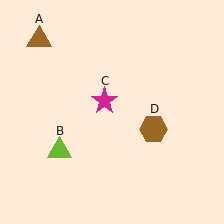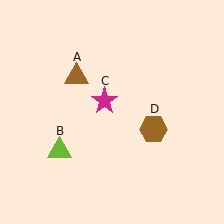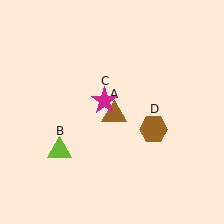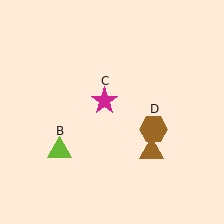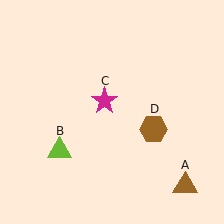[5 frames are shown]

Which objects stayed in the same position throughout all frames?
Lime triangle (object B) and magenta star (object C) and brown hexagon (object D) remained stationary.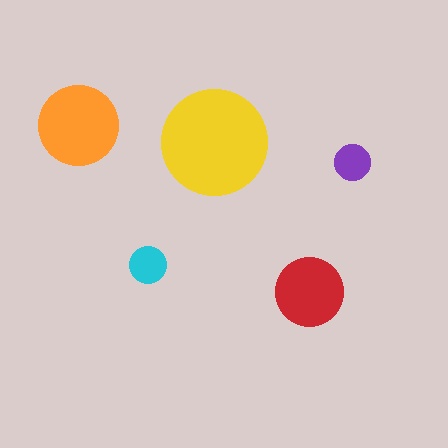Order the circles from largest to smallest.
the yellow one, the orange one, the red one, the cyan one, the purple one.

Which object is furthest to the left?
The orange circle is leftmost.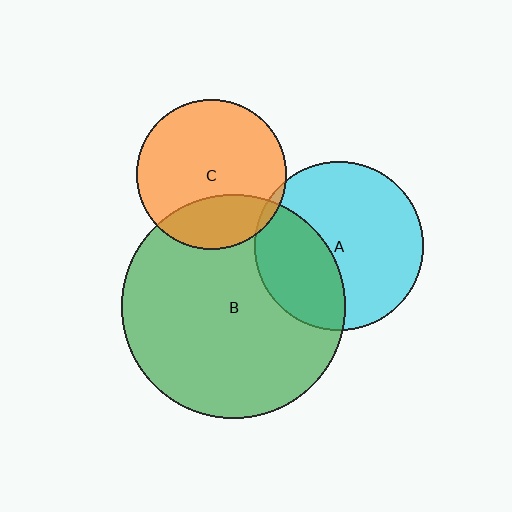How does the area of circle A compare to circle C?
Approximately 1.3 times.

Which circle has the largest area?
Circle B (green).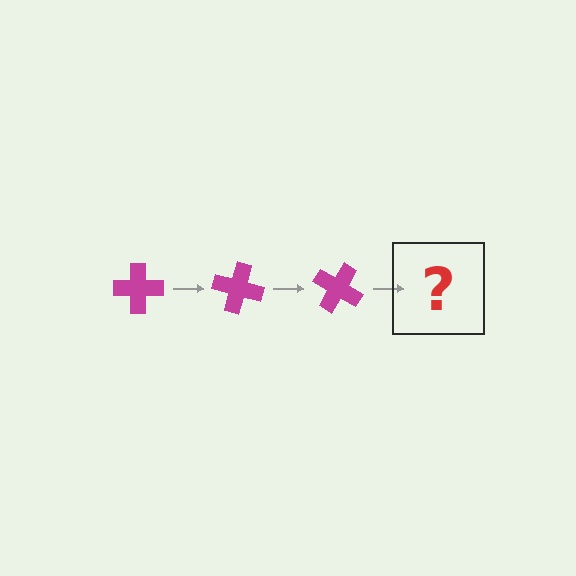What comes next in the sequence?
The next element should be a magenta cross rotated 45 degrees.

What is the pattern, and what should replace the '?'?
The pattern is that the cross rotates 15 degrees each step. The '?' should be a magenta cross rotated 45 degrees.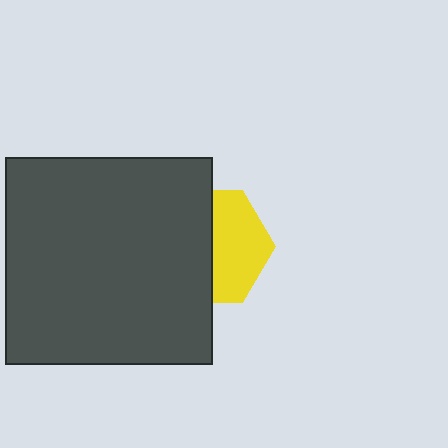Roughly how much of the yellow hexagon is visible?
About half of it is visible (roughly 47%).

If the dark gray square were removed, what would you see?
You would see the complete yellow hexagon.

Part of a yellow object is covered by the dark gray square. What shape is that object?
It is a hexagon.